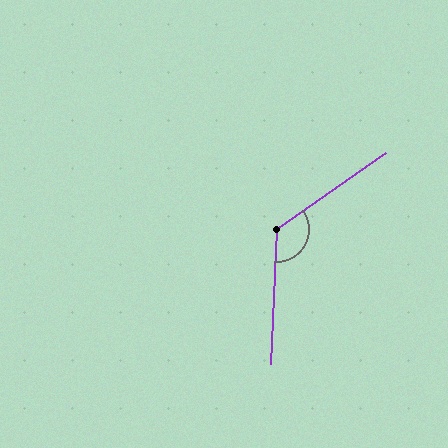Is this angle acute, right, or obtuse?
It is obtuse.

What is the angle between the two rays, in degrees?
Approximately 127 degrees.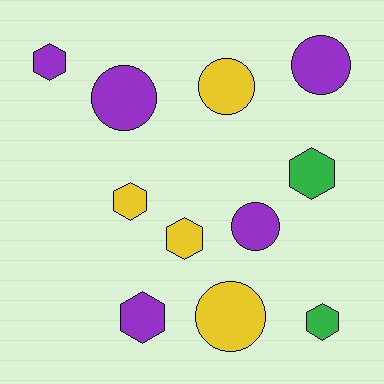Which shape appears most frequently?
Hexagon, with 6 objects.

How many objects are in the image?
There are 11 objects.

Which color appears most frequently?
Purple, with 5 objects.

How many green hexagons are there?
There are 2 green hexagons.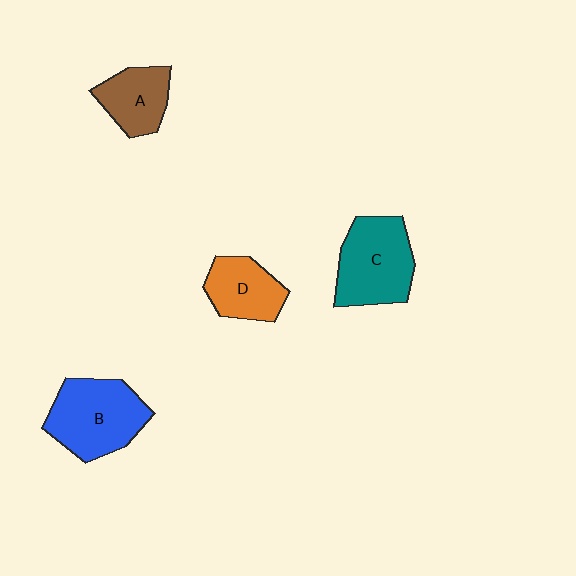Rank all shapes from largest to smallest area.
From largest to smallest: B (blue), C (teal), D (orange), A (brown).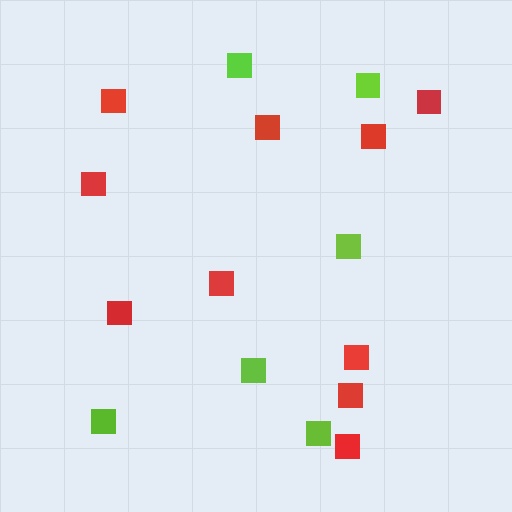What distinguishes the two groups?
There are 2 groups: one group of red squares (10) and one group of lime squares (6).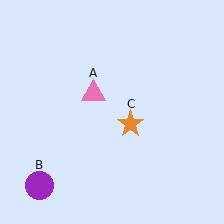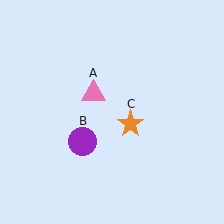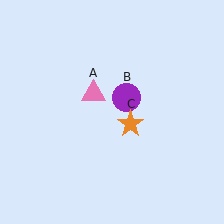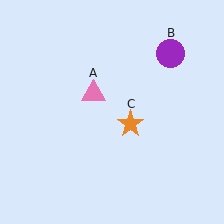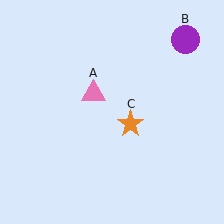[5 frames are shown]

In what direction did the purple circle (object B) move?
The purple circle (object B) moved up and to the right.